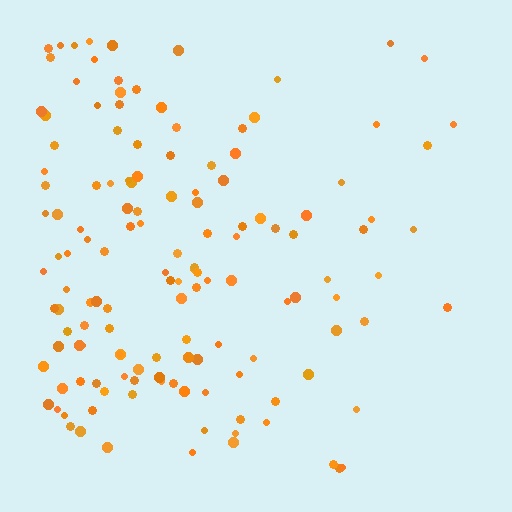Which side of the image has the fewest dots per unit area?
The right.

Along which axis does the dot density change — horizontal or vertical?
Horizontal.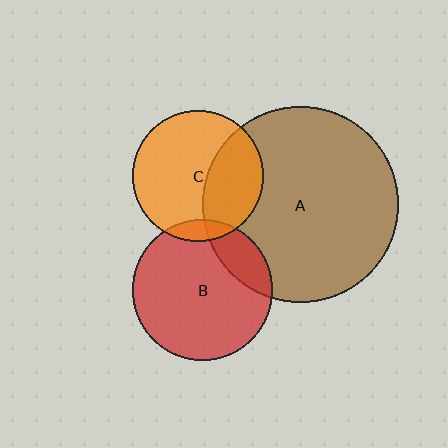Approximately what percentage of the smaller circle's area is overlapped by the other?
Approximately 35%.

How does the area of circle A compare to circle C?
Approximately 2.2 times.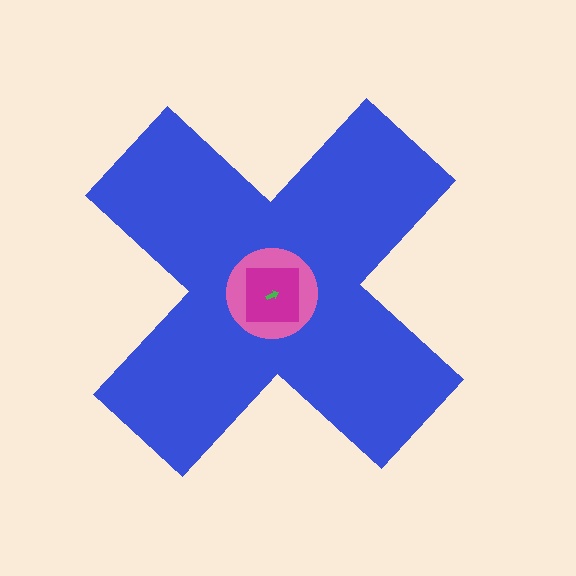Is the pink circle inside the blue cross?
Yes.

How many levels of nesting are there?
4.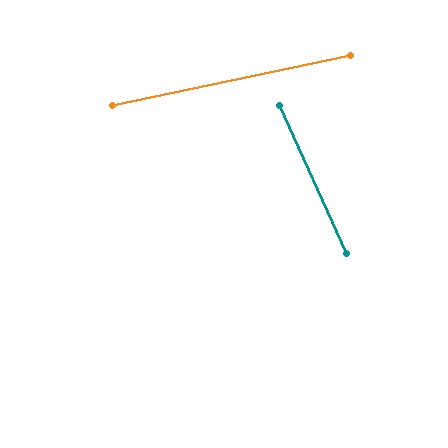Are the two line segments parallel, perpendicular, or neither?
Neither parallel nor perpendicular — they differ by about 78°.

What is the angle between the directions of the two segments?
Approximately 78 degrees.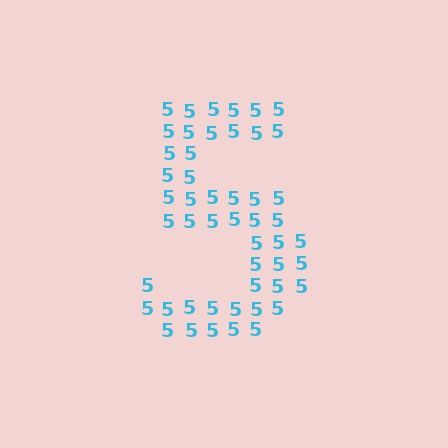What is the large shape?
The large shape is the digit 5.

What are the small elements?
The small elements are digit 5's.